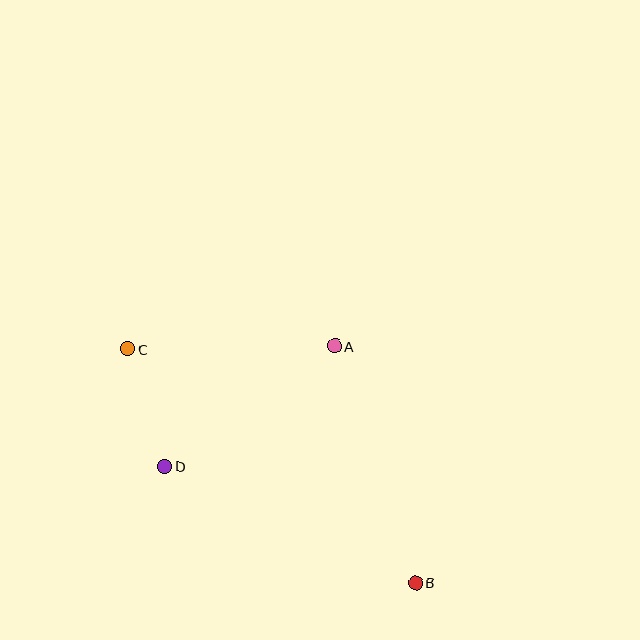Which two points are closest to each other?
Points C and D are closest to each other.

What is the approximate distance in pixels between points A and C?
The distance between A and C is approximately 207 pixels.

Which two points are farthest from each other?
Points B and C are farthest from each other.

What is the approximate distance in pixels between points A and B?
The distance between A and B is approximately 250 pixels.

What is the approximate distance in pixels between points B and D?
The distance between B and D is approximately 276 pixels.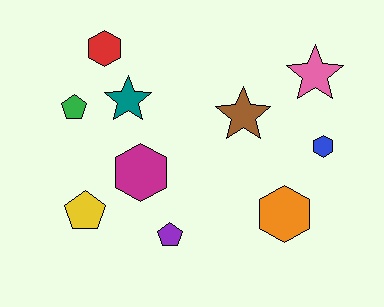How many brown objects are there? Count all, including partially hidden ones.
There is 1 brown object.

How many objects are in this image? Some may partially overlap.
There are 10 objects.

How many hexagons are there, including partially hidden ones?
There are 4 hexagons.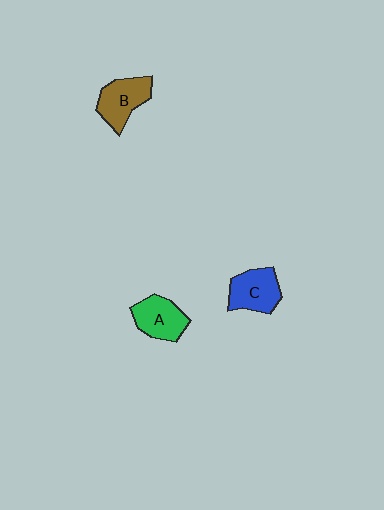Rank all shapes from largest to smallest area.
From largest to smallest: B (brown), C (blue), A (green).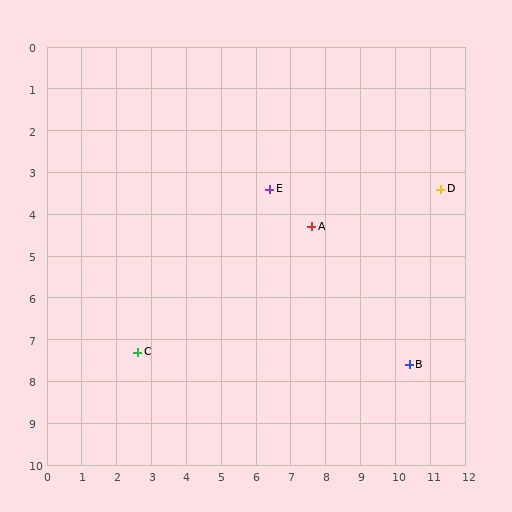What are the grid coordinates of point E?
Point E is at approximately (6.4, 3.4).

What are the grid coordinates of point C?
Point C is at approximately (2.6, 7.3).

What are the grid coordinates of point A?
Point A is at approximately (7.6, 4.3).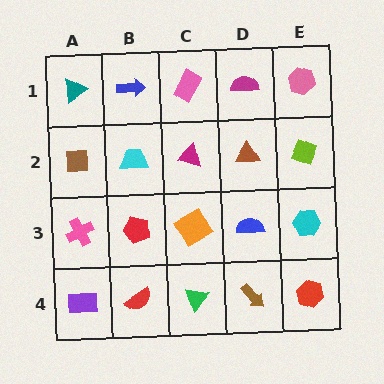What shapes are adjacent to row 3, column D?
A brown triangle (row 2, column D), a brown arrow (row 4, column D), an orange square (row 3, column C), a cyan hexagon (row 3, column E).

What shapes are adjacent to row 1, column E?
A lime diamond (row 2, column E), a magenta semicircle (row 1, column D).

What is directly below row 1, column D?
A brown triangle.